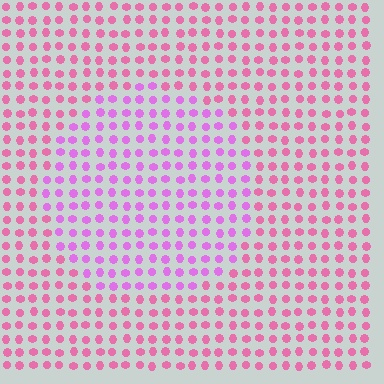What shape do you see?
I see a circle.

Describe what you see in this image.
The image is filled with small pink elements in a uniform arrangement. A circle-shaped region is visible where the elements are tinted to a slightly different hue, forming a subtle color boundary.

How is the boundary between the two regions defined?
The boundary is defined purely by a slight shift in hue (about 34 degrees). Spacing, size, and orientation are identical on both sides.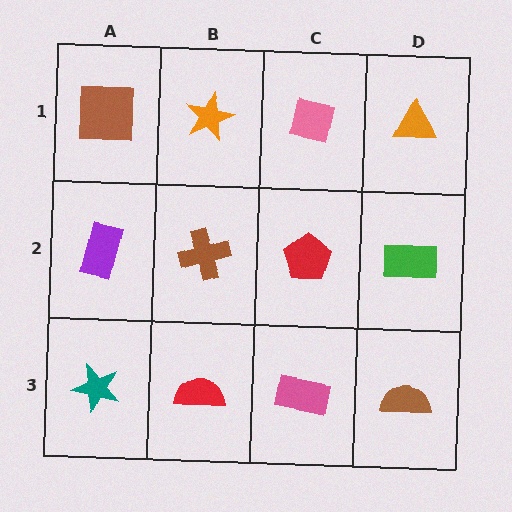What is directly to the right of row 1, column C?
An orange triangle.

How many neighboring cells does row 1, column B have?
3.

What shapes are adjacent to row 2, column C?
A pink square (row 1, column C), a pink rectangle (row 3, column C), a brown cross (row 2, column B), a green rectangle (row 2, column D).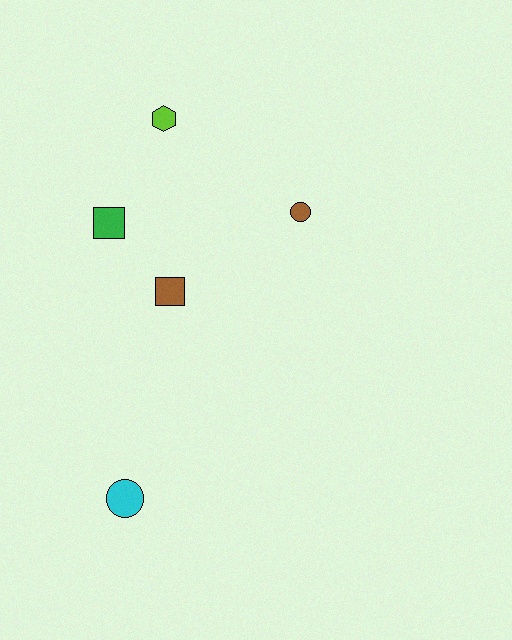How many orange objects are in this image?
There are no orange objects.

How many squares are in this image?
There are 2 squares.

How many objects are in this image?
There are 5 objects.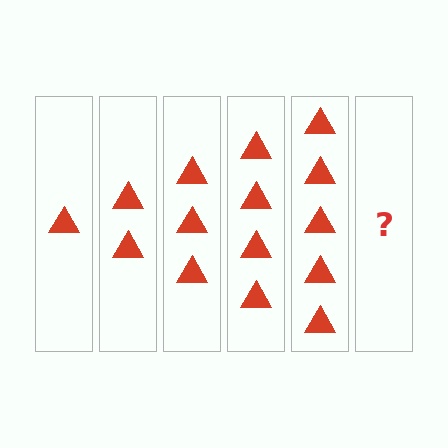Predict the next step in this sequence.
The next step is 6 triangles.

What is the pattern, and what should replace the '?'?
The pattern is that each step adds one more triangle. The '?' should be 6 triangles.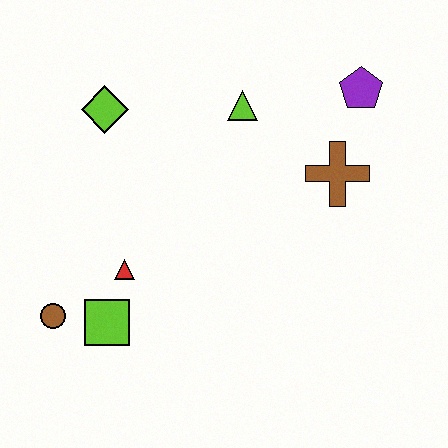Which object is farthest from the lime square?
The purple pentagon is farthest from the lime square.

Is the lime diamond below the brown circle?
No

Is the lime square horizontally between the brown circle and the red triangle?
Yes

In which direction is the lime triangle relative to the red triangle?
The lime triangle is above the red triangle.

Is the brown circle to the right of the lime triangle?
No